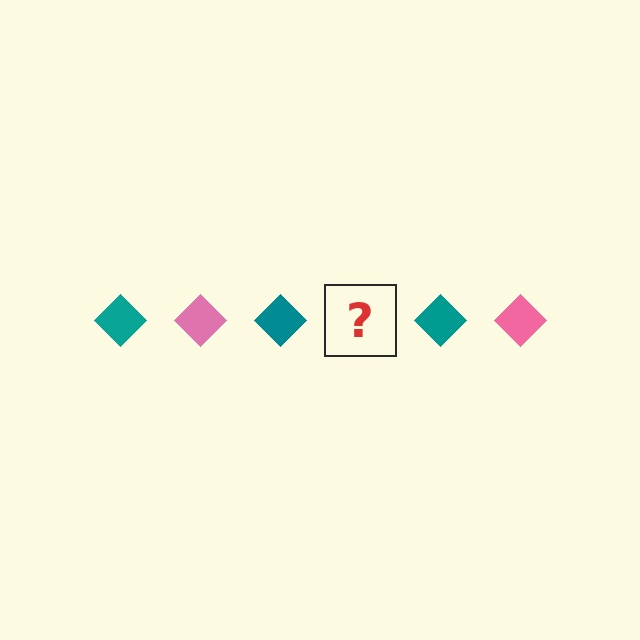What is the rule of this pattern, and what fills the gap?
The rule is that the pattern cycles through teal, pink diamonds. The gap should be filled with a pink diamond.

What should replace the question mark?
The question mark should be replaced with a pink diamond.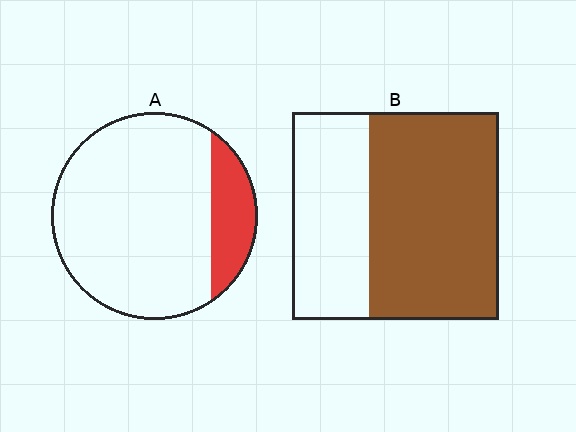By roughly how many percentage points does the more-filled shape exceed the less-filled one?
By roughly 45 percentage points (B over A).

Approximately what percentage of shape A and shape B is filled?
A is approximately 15% and B is approximately 65%.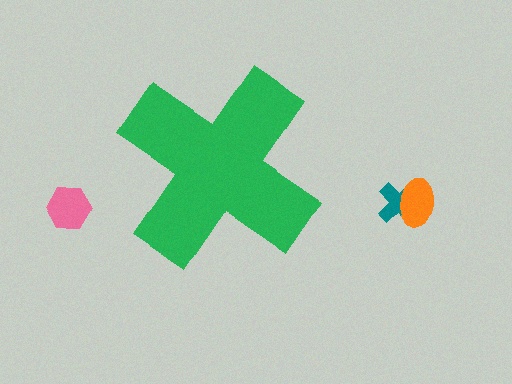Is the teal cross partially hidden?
No, the teal cross is fully visible.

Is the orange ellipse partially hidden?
No, the orange ellipse is fully visible.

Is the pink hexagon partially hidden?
No, the pink hexagon is fully visible.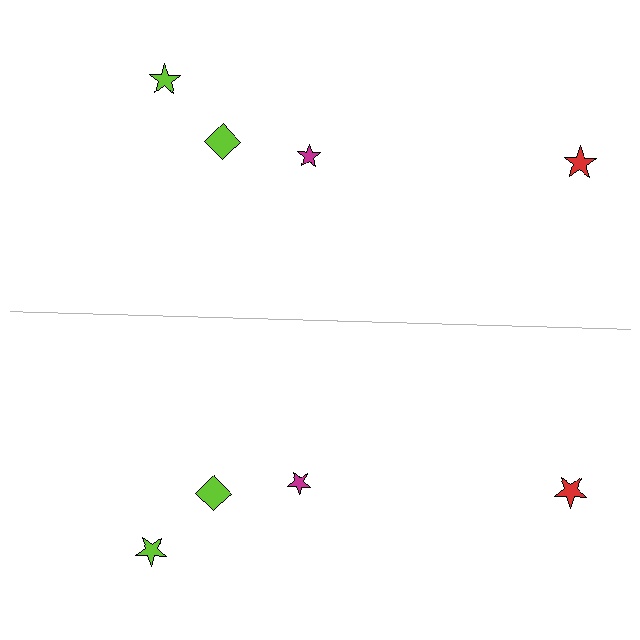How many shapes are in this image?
There are 8 shapes in this image.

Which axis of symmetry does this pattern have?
The pattern has a horizontal axis of symmetry running through the center of the image.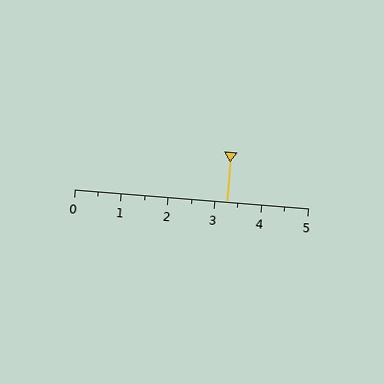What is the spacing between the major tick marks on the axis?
The major ticks are spaced 1 apart.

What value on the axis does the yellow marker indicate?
The marker indicates approximately 3.2.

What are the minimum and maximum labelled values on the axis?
The axis runs from 0 to 5.